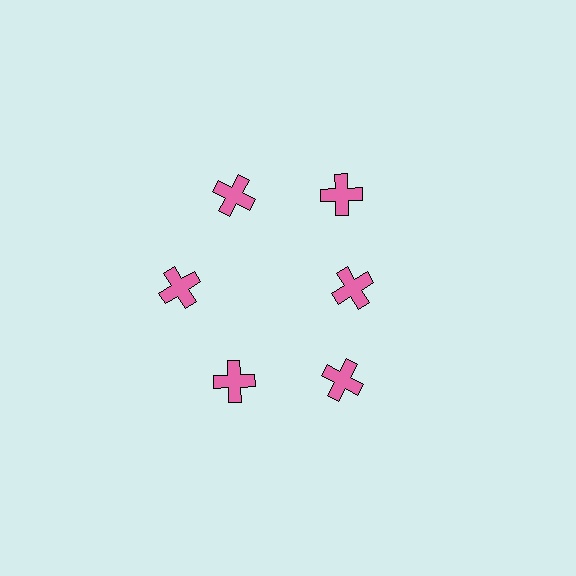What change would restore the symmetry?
The symmetry would be restored by moving it outward, back onto the ring so that all 6 crosses sit at equal angles and equal distance from the center.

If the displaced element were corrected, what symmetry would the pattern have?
It would have 6-fold rotational symmetry — the pattern would map onto itself every 60 degrees.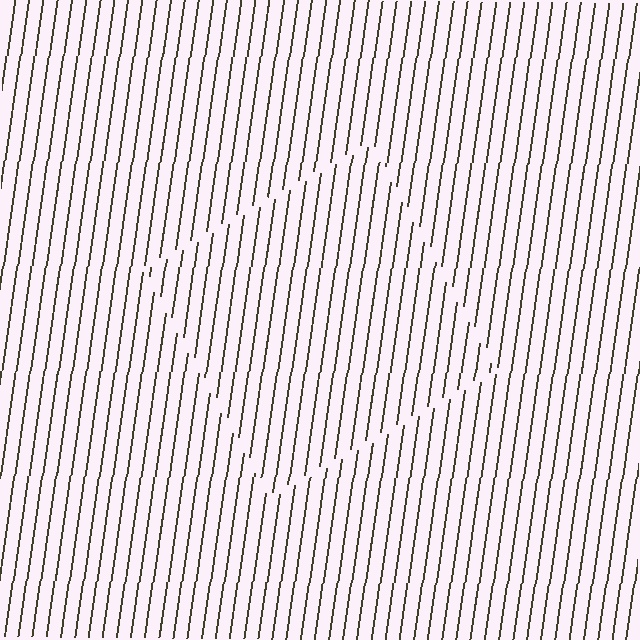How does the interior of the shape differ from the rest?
The interior of the shape contains the same grating, shifted by half a period — the contour is defined by the phase discontinuity where line-ends from the inner and outer gratings abut.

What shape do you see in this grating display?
An illusory square. The interior of the shape contains the same grating, shifted by half a period — the contour is defined by the phase discontinuity where line-ends from the inner and outer gratings abut.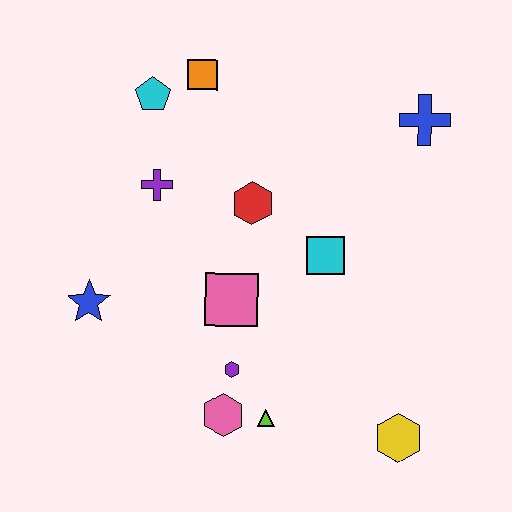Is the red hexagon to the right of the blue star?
Yes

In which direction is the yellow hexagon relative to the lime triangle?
The yellow hexagon is to the right of the lime triangle.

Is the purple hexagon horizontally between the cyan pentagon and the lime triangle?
Yes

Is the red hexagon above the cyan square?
Yes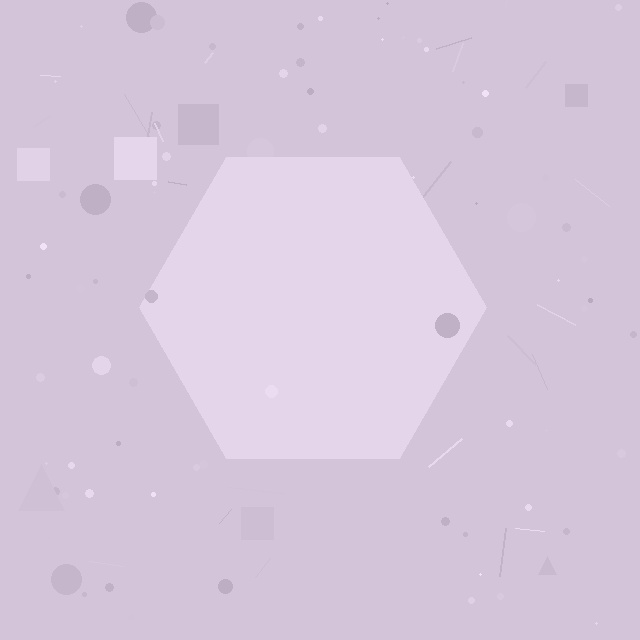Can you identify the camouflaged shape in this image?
The camouflaged shape is a hexagon.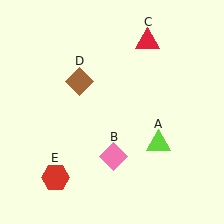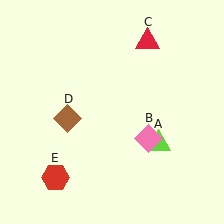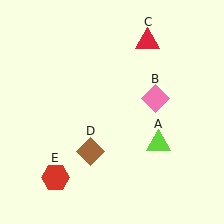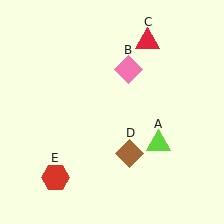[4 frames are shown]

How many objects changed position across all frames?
2 objects changed position: pink diamond (object B), brown diamond (object D).